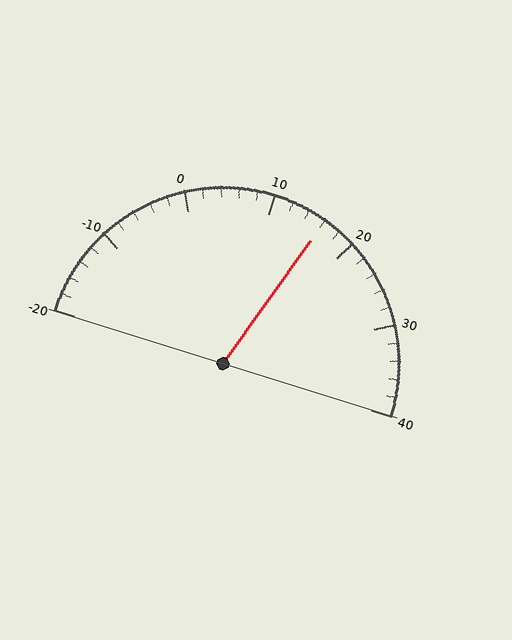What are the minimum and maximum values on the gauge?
The gauge ranges from -20 to 40.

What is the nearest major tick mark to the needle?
The nearest major tick mark is 20.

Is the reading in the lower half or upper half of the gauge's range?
The reading is in the upper half of the range (-20 to 40).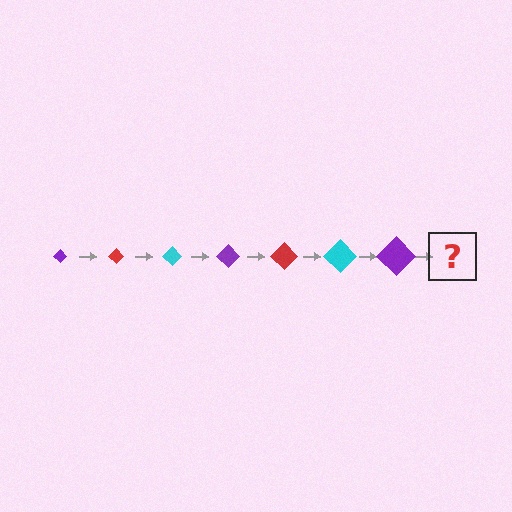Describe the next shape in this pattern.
It should be a red diamond, larger than the previous one.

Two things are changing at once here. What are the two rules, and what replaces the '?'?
The two rules are that the diamond grows larger each step and the color cycles through purple, red, and cyan. The '?' should be a red diamond, larger than the previous one.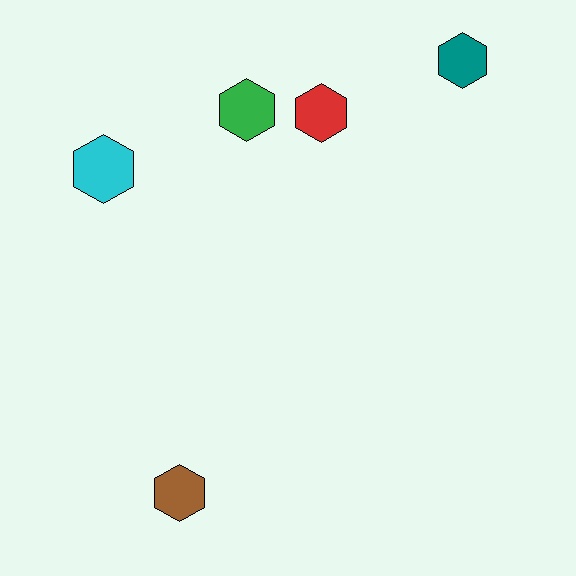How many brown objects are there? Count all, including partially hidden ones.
There is 1 brown object.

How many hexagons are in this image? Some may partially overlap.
There are 5 hexagons.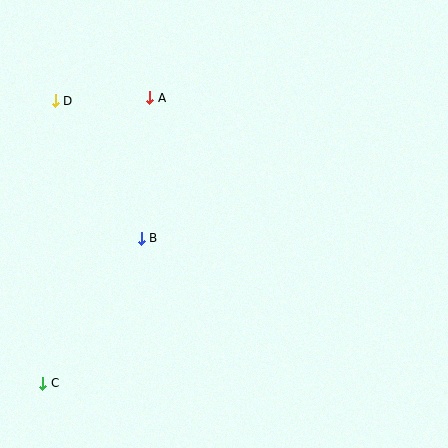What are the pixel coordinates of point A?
Point A is at (150, 98).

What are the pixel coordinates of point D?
Point D is at (55, 101).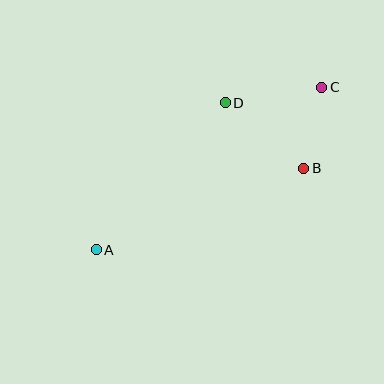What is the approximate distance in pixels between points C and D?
The distance between C and D is approximately 98 pixels.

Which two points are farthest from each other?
Points A and C are farthest from each other.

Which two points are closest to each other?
Points B and C are closest to each other.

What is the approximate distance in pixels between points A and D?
The distance between A and D is approximately 195 pixels.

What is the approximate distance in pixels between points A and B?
The distance between A and B is approximately 223 pixels.